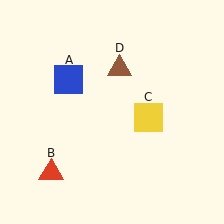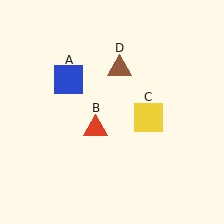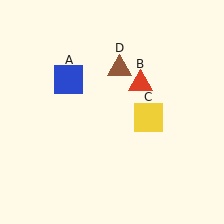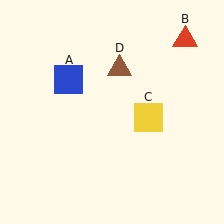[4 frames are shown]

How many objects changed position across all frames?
1 object changed position: red triangle (object B).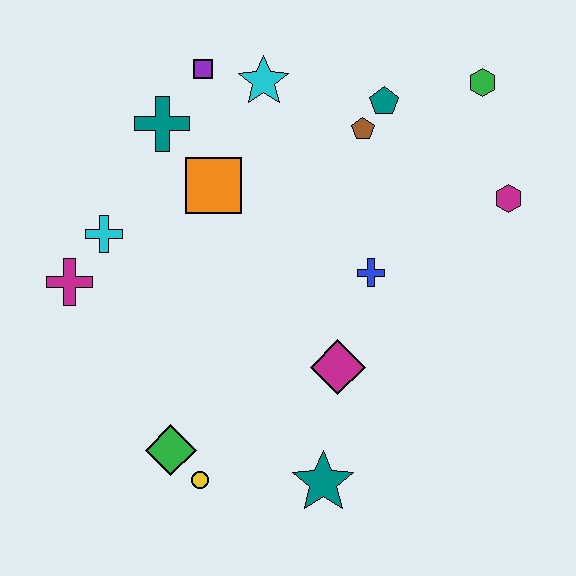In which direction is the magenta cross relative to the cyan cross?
The magenta cross is below the cyan cross.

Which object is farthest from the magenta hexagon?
The magenta cross is farthest from the magenta hexagon.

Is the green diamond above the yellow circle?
Yes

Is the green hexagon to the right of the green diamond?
Yes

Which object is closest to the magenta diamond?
The blue cross is closest to the magenta diamond.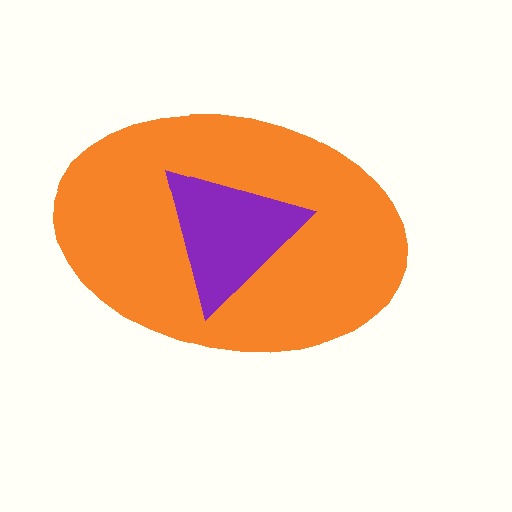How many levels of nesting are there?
2.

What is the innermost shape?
The purple triangle.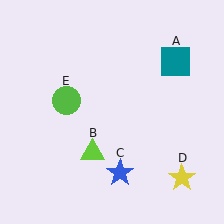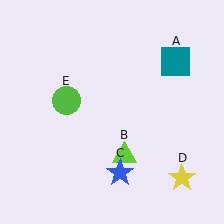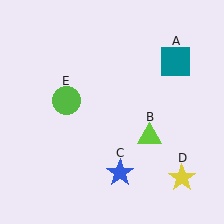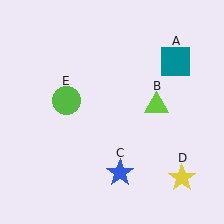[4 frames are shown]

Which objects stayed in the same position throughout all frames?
Teal square (object A) and blue star (object C) and yellow star (object D) and lime circle (object E) remained stationary.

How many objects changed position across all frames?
1 object changed position: lime triangle (object B).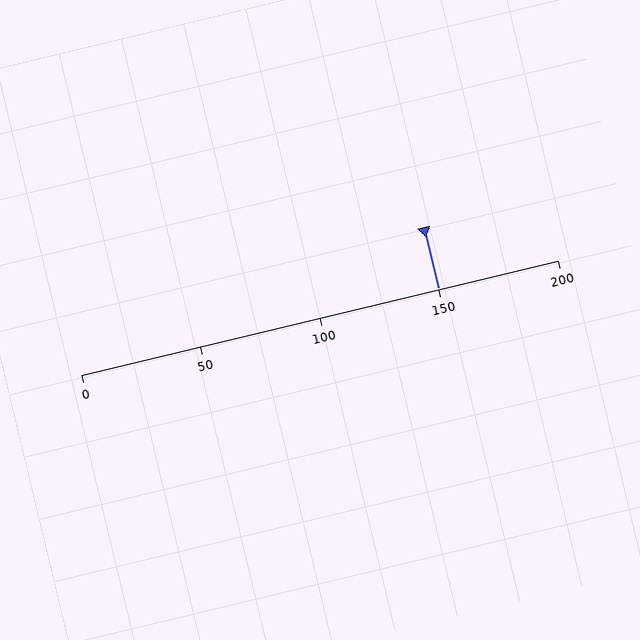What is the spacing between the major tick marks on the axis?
The major ticks are spaced 50 apart.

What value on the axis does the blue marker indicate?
The marker indicates approximately 150.